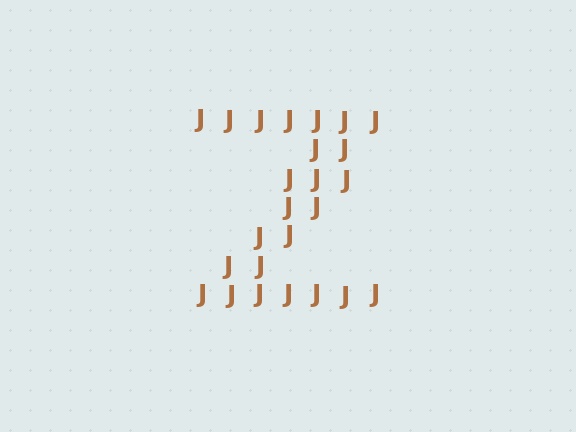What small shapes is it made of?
It is made of small letter J's.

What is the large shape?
The large shape is the letter Z.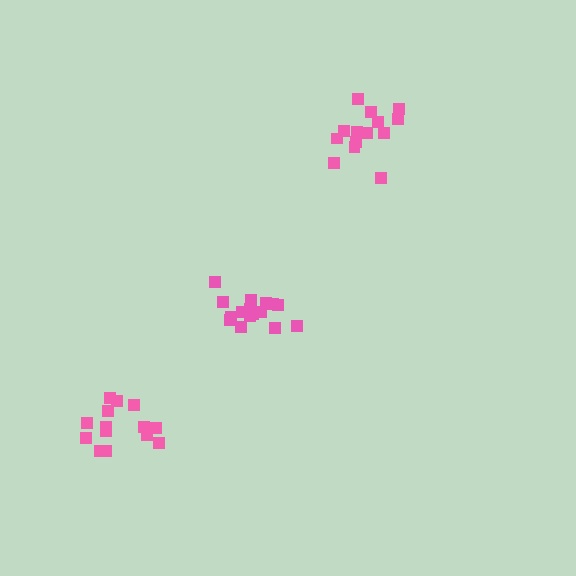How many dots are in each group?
Group 1: 16 dots, Group 2: 14 dots, Group 3: 14 dots (44 total).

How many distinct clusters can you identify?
There are 3 distinct clusters.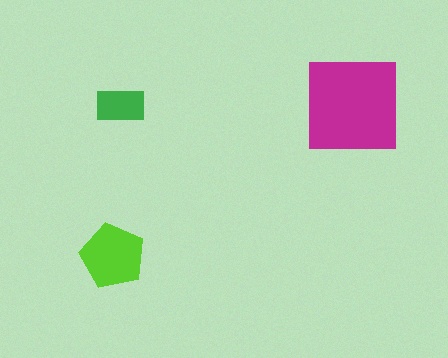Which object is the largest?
The magenta square.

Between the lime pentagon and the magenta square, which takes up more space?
The magenta square.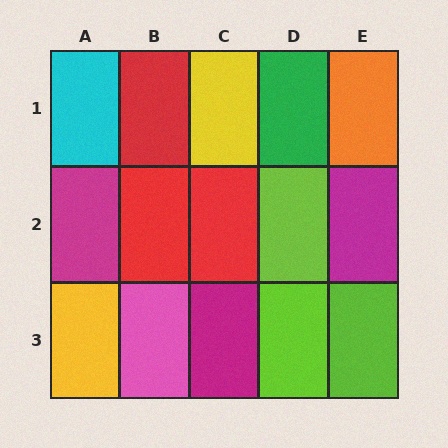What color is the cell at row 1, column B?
Red.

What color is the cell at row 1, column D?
Green.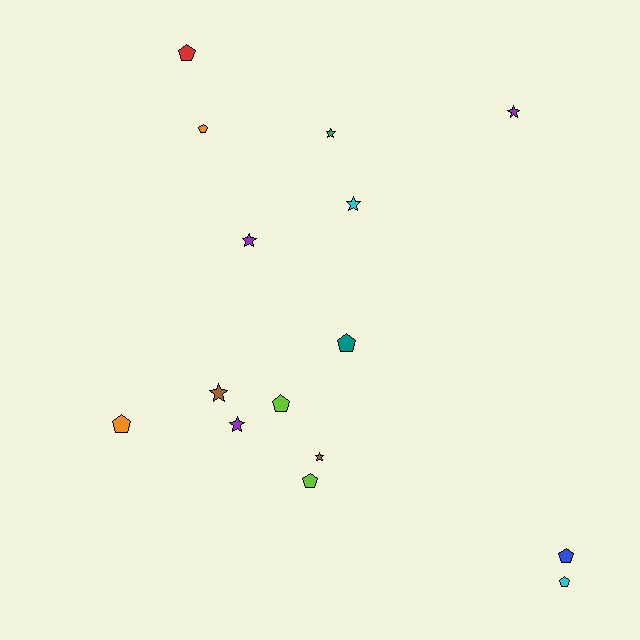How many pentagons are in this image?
There are 8 pentagons.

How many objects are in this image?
There are 15 objects.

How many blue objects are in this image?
There is 1 blue object.